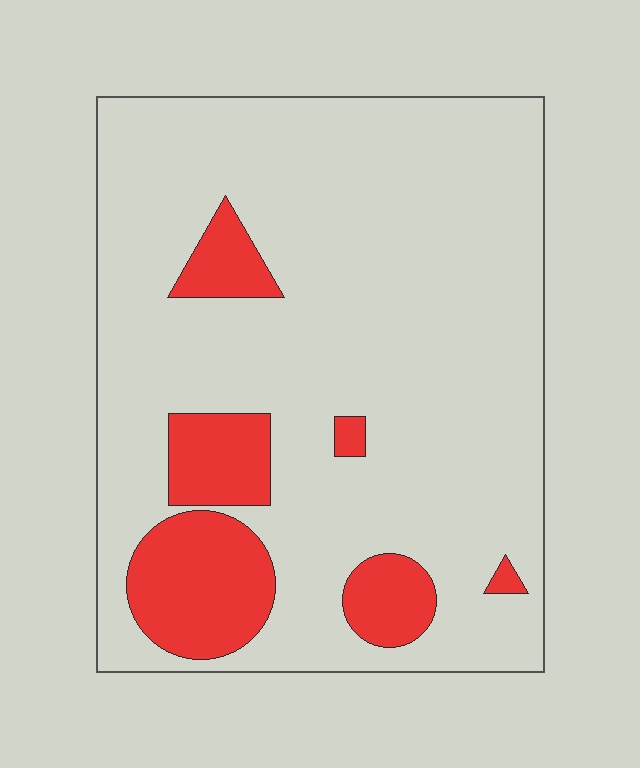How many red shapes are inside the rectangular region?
6.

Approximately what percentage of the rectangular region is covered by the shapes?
Approximately 15%.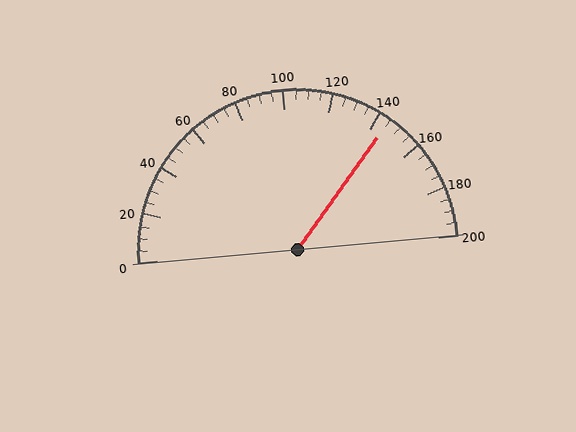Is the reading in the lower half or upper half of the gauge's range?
The reading is in the upper half of the range (0 to 200).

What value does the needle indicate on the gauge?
The needle indicates approximately 145.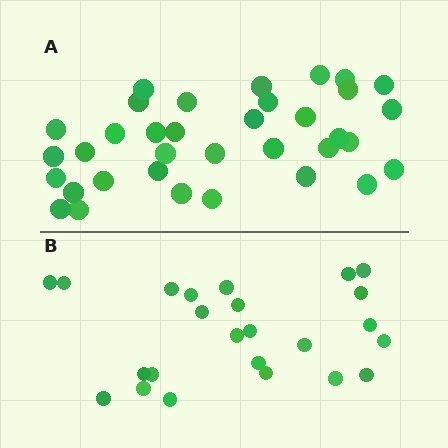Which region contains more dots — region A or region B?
Region A (the top region) has more dots.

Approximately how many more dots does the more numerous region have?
Region A has roughly 12 or so more dots than region B.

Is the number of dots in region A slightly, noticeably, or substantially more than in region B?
Region A has substantially more. The ratio is roughly 1.5 to 1.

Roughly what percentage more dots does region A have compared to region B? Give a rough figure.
About 45% more.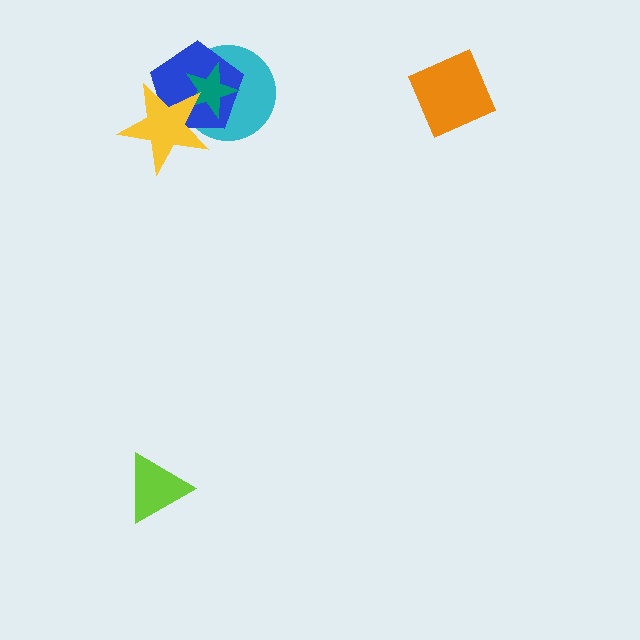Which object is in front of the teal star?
The yellow star is in front of the teal star.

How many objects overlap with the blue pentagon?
3 objects overlap with the blue pentagon.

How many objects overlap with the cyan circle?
3 objects overlap with the cyan circle.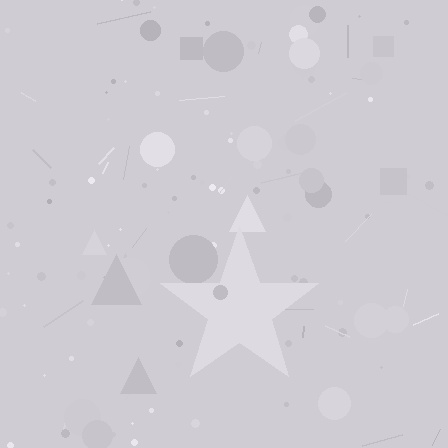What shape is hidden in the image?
A star is hidden in the image.